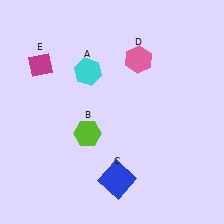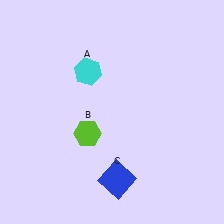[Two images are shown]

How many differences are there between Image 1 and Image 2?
There are 2 differences between the two images.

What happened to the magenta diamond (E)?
The magenta diamond (E) was removed in Image 2. It was in the top-left area of Image 1.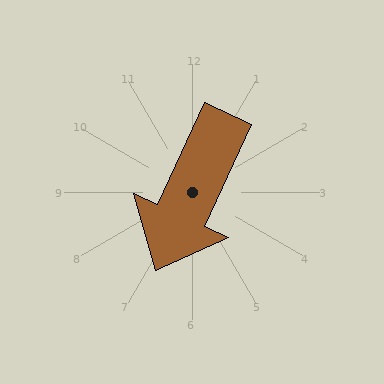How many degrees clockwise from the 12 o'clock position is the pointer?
Approximately 205 degrees.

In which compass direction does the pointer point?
Southwest.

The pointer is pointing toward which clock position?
Roughly 7 o'clock.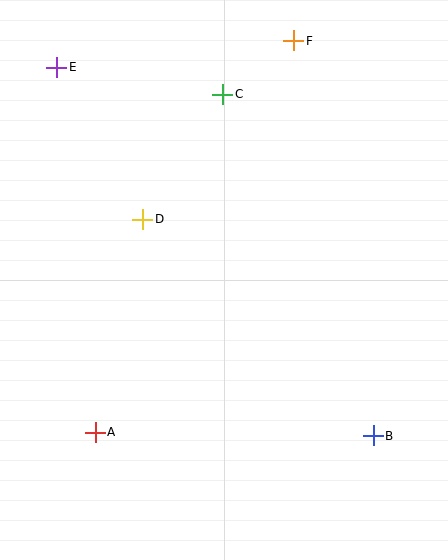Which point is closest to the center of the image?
Point D at (143, 219) is closest to the center.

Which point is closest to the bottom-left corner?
Point A is closest to the bottom-left corner.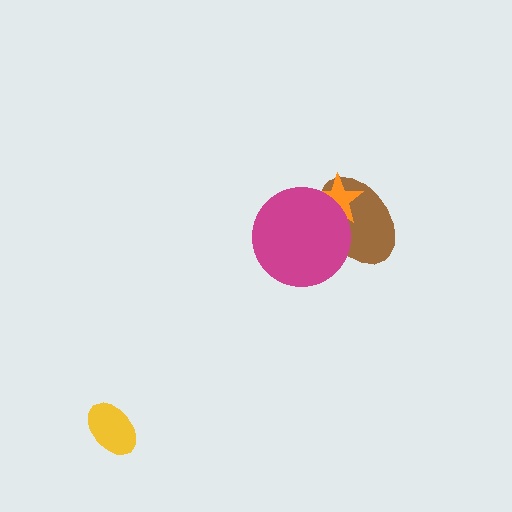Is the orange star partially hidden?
Yes, it is partially covered by another shape.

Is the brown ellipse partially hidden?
Yes, it is partially covered by another shape.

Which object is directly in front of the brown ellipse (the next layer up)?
The orange star is directly in front of the brown ellipse.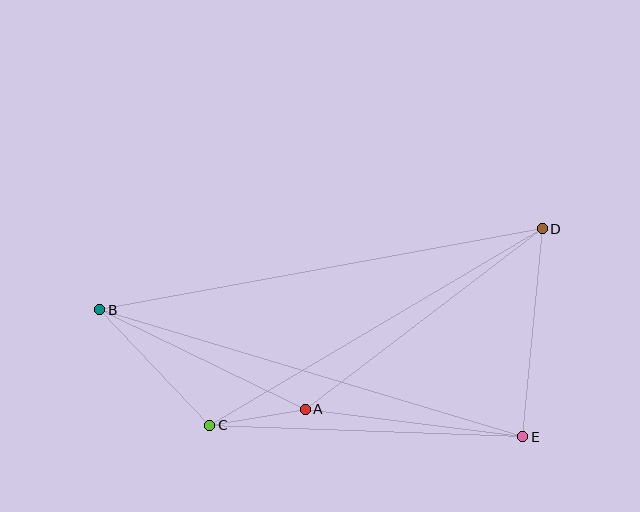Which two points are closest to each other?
Points A and C are closest to each other.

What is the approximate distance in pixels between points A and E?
The distance between A and E is approximately 219 pixels.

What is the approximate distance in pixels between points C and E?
The distance between C and E is approximately 313 pixels.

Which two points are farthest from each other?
Points B and D are farthest from each other.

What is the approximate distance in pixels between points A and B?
The distance between A and B is approximately 228 pixels.